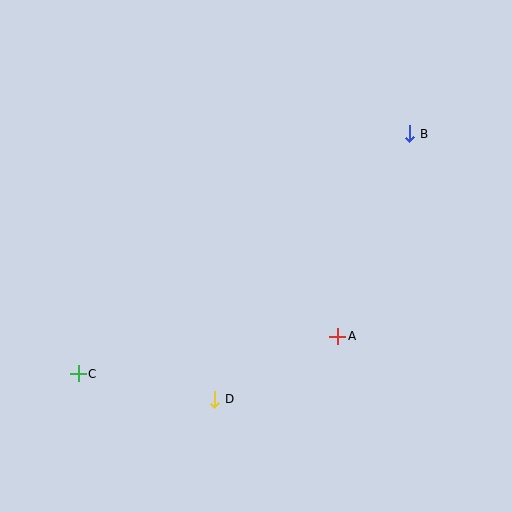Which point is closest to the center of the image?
Point A at (338, 336) is closest to the center.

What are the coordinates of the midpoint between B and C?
The midpoint between B and C is at (244, 254).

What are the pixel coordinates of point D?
Point D is at (215, 399).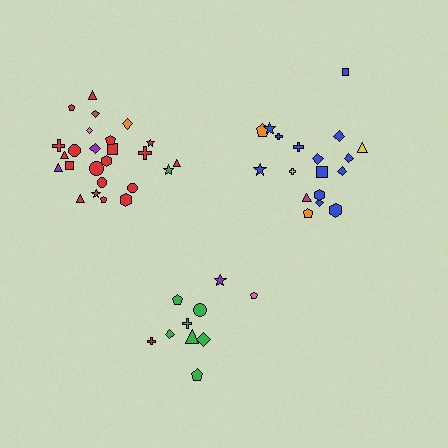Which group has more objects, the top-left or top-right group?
The top-left group.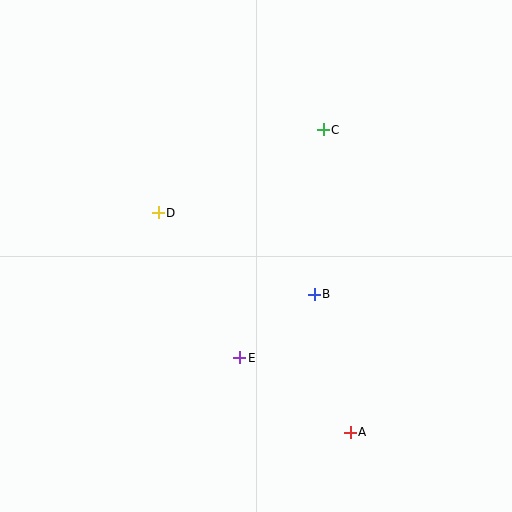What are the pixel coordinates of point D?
Point D is at (158, 213).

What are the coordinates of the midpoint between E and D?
The midpoint between E and D is at (199, 285).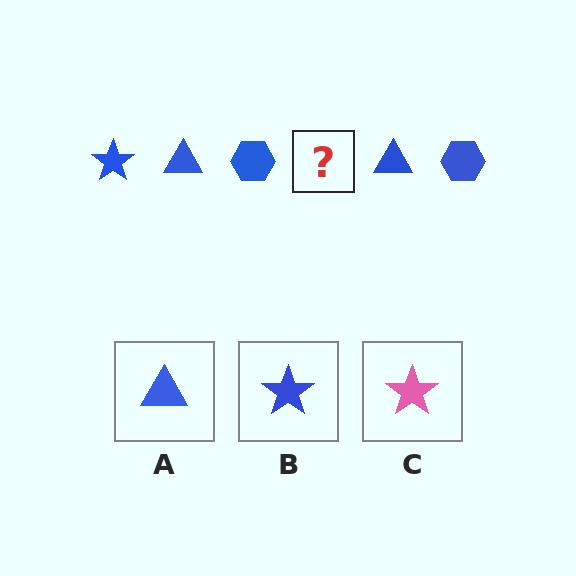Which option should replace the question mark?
Option B.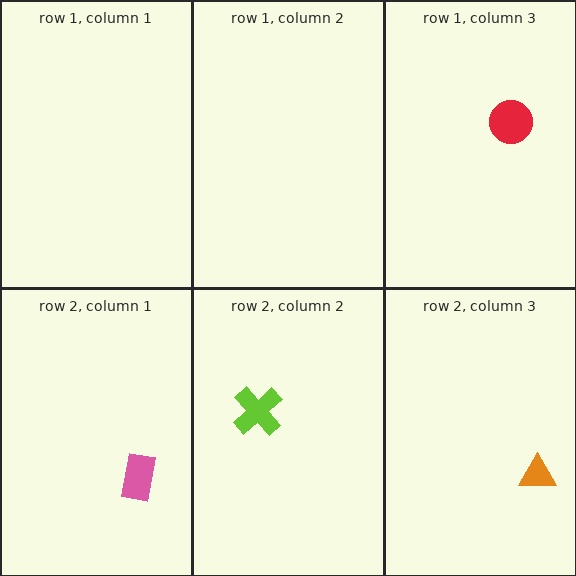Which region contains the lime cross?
The row 2, column 2 region.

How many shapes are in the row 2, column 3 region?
1.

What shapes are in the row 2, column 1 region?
The pink rectangle.